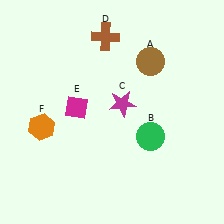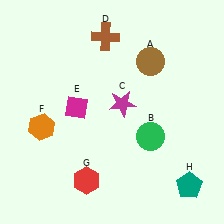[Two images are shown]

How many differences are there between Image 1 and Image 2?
There are 2 differences between the two images.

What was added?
A red hexagon (G), a teal pentagon (H) were added in Image 2.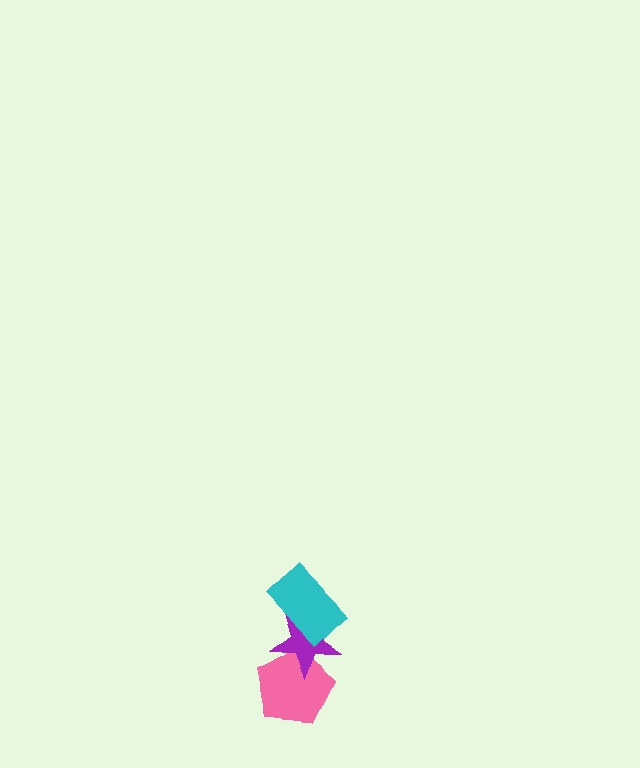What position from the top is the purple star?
The purple star is 2nd from the top.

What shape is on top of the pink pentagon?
The purple star is on top of the pink pentagon.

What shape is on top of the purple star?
The cyan rectangle is on top of the purple star.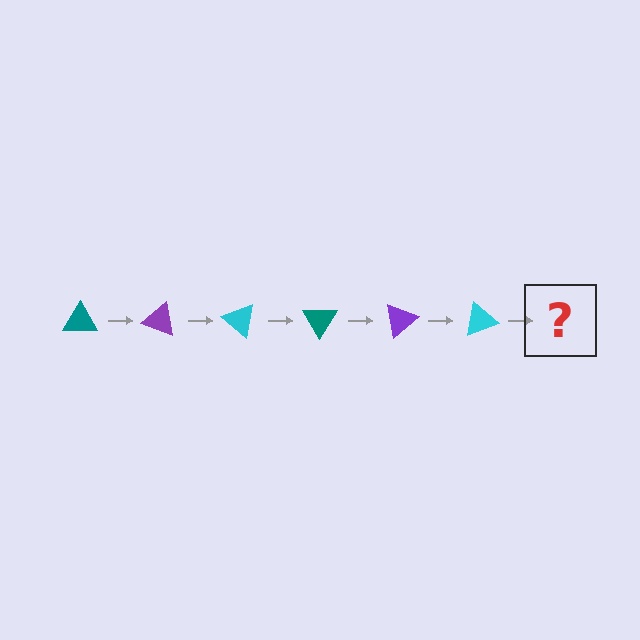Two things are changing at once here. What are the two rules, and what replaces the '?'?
The two rules are that it rotates 20 degrees each step and the color cycles through teal, purple, and cyan. The '?' should be a teal triangle, rotated 120 degrees from the start.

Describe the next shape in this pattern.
It should be a teal triangle, rotated 120 degrees from the start.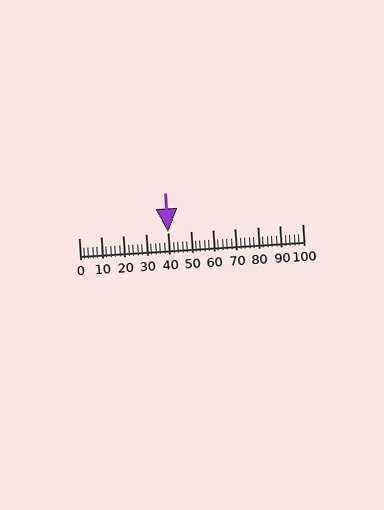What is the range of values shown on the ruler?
The ruler shows values from 0 to 100.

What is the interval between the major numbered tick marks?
The major tick marks are spaced 10 units apart.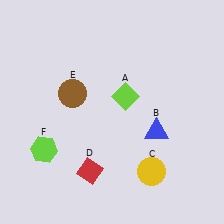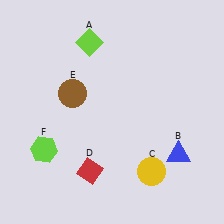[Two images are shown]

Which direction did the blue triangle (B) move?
The blue triangle (B) moved down.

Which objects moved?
The objects that moved are: the lime diamond (A), the blue triangle (B).